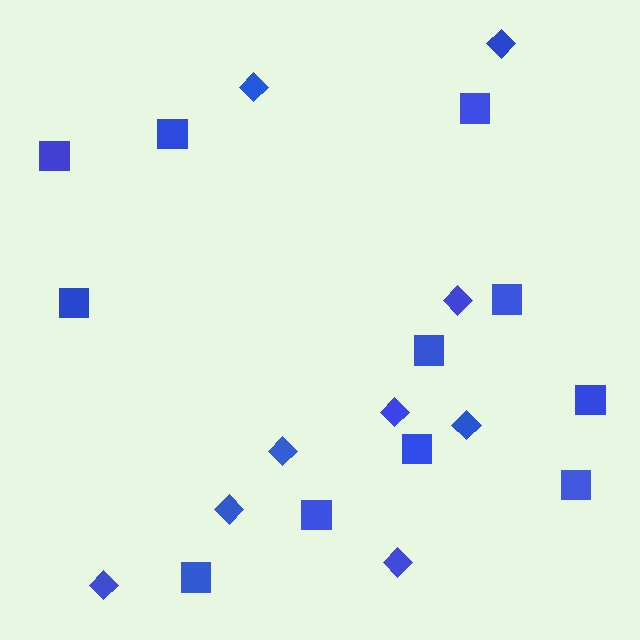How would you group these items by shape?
There are 2 groups: one group of squares (11) and one group of diamonds (9).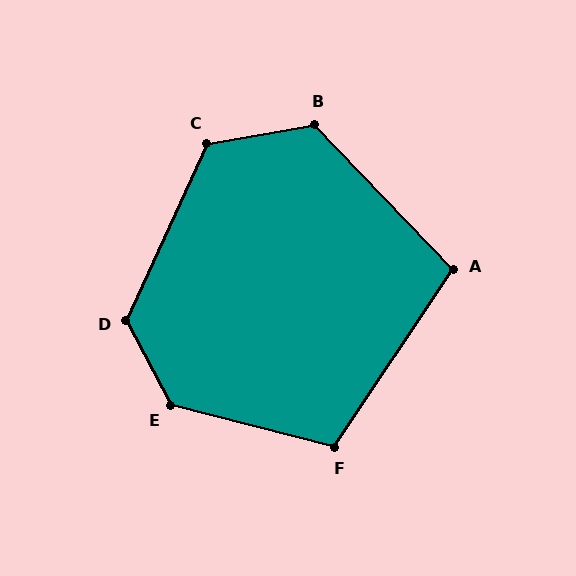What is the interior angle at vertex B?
Approximately 123 degrees (obtuse).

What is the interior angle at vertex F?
Approximately 109 degrees (obtuse).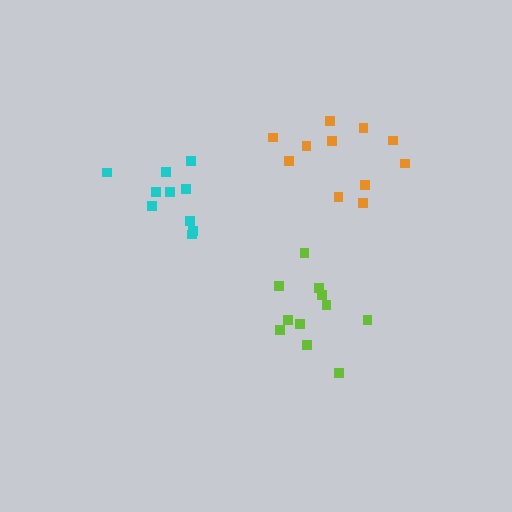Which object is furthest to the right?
The orange cluster is rightmost.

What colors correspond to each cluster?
The clusters are colored: lime, cyan, orange.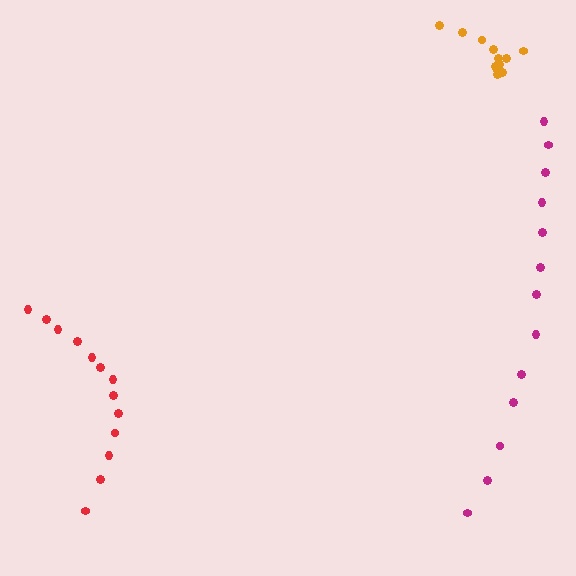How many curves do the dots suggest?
There are 3 distinct paths.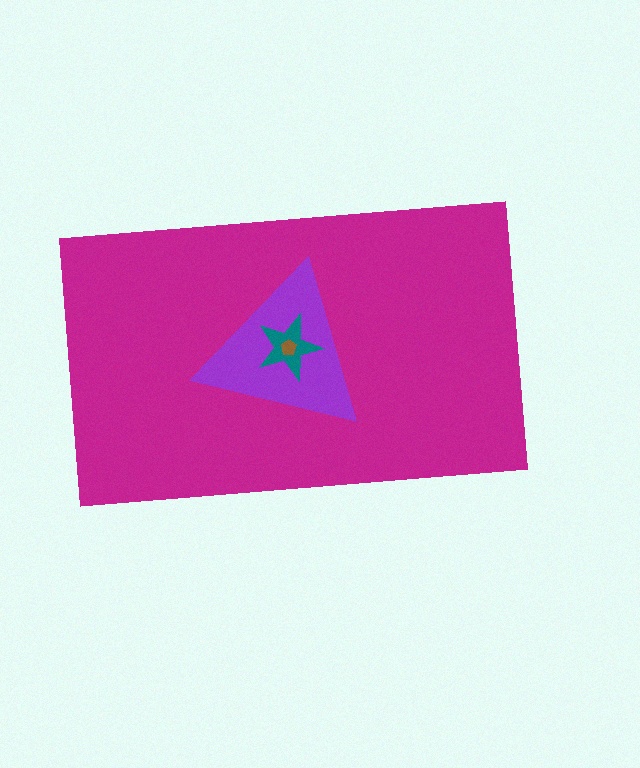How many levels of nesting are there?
4.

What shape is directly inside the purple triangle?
The teal star.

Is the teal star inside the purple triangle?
Yes.